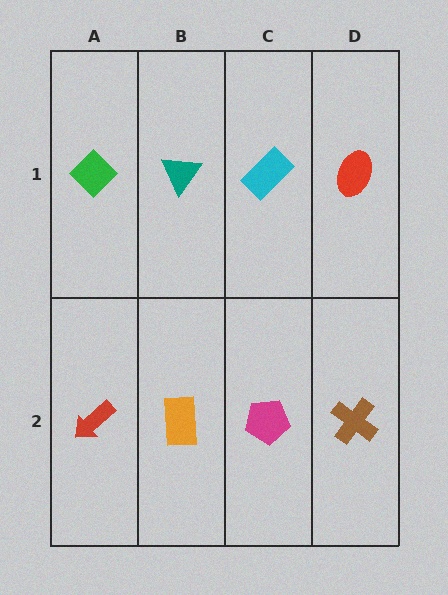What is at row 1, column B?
A teal triangle.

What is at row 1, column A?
A green diamond.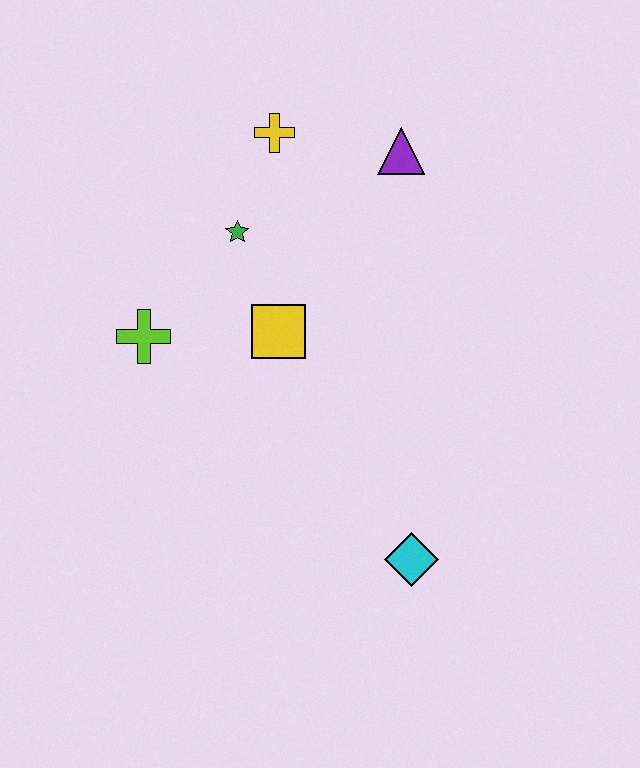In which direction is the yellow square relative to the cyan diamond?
The yellow square is above the cyan diamond.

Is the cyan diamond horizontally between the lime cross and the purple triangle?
No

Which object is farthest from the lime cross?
The cyan diamond is farthest from the lime cross.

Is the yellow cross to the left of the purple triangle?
Yes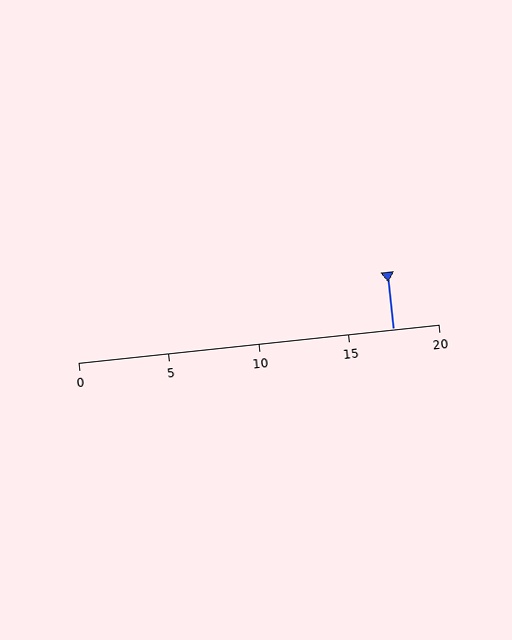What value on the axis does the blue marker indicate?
The marker indicates approximately 17.5.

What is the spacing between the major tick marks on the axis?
The major ticks are spaced 5 apart.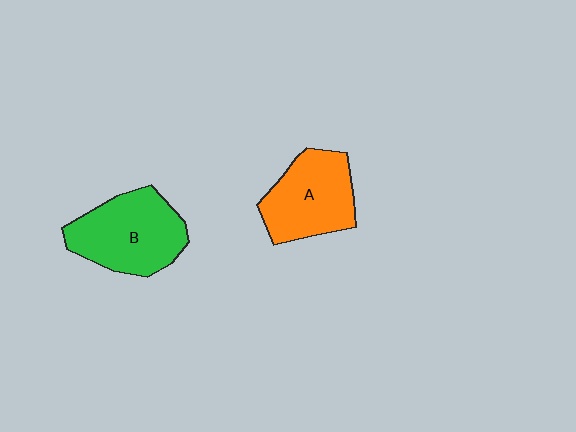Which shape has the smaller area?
Shape A (orange).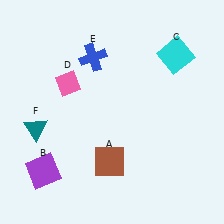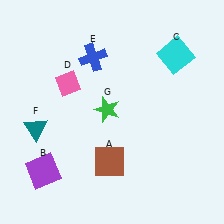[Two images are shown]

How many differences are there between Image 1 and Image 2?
There is 1 difference between the two images.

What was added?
A green star (G) was added in Image 2.